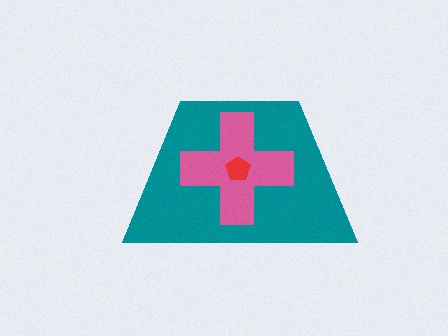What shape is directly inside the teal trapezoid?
The pink cross.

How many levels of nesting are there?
3.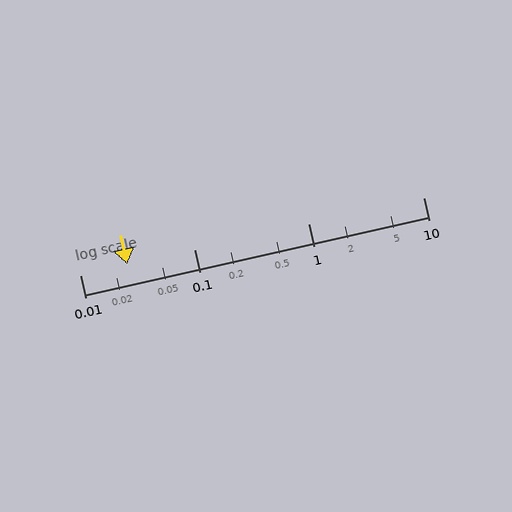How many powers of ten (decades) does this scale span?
The scale spans 3 decades, from 0.01 to 10.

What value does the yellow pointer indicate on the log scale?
The pointer indicates approximately 0.026.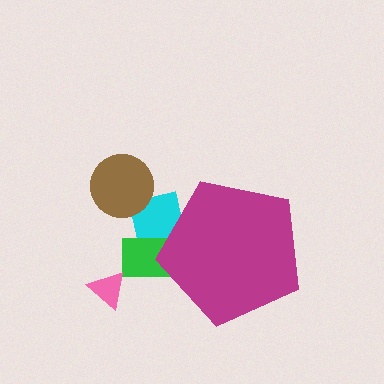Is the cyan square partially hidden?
Yes, the cyan square is partially hidden behind the magenta pentagon.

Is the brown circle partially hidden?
No, the brown circle is fully visible.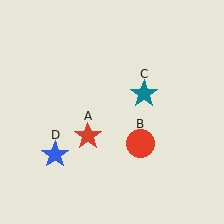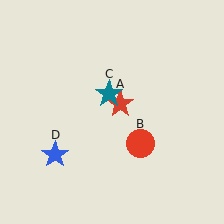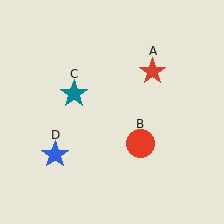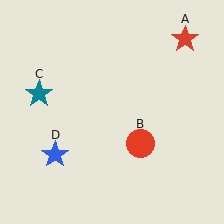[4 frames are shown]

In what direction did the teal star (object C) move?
The teal star (object C) moved left.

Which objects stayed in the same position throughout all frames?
Red circle (object B) and blue star (object D) remained stationary.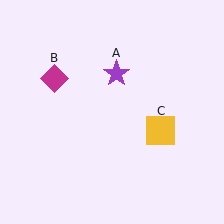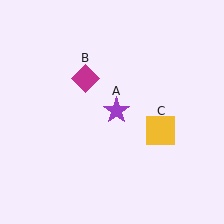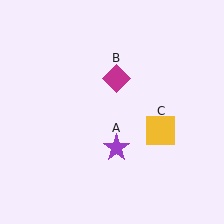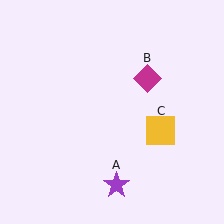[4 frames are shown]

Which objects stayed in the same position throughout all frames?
Yellow square (object C) remained stationary.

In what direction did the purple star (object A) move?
The purple star (object A) moved down.